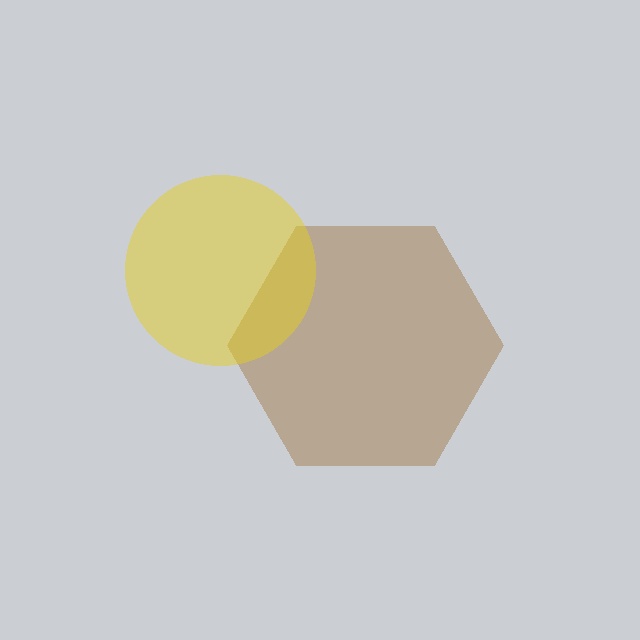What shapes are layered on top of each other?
The layered shapes are: a brown hexagon, a yellow circle.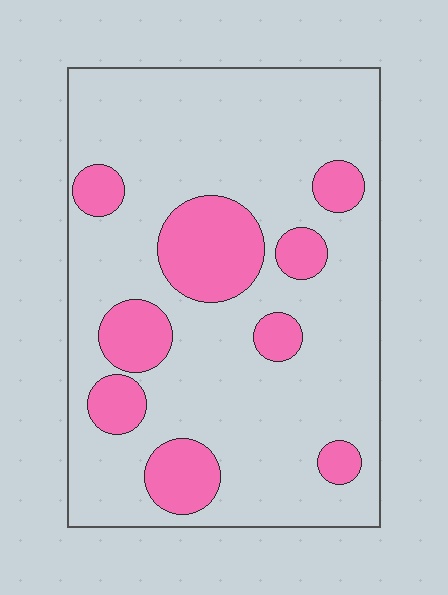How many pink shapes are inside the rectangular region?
9.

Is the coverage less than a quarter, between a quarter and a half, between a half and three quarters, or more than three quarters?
Less than a quarter.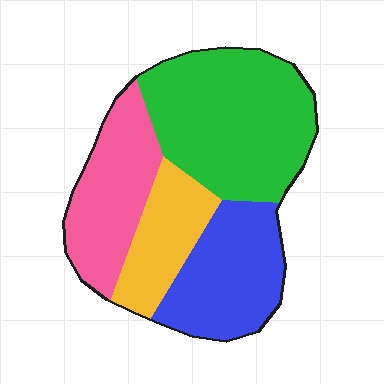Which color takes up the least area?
Yellow, at roughly 15%.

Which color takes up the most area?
Green, at roughly 40%.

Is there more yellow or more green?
Green.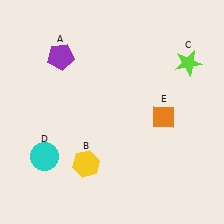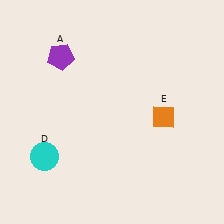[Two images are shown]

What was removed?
The yellow hexagon (B), the lime star (C) were removed in Image 2.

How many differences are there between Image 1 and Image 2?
There are 2 differences between the two images.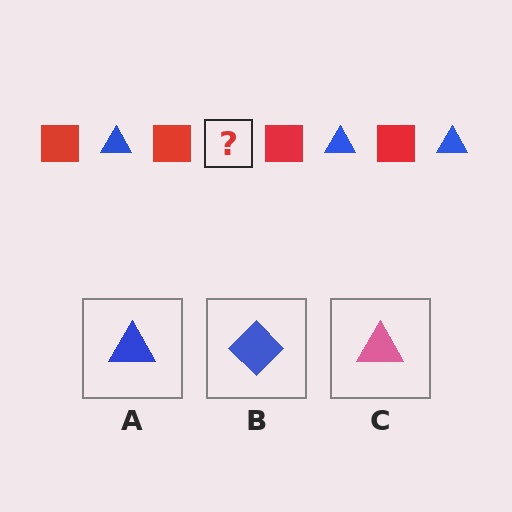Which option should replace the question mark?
Option A.